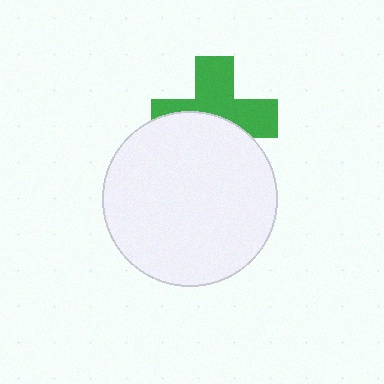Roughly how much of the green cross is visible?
About half of it is visible (roughly 54%).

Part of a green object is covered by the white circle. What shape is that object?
It is a cross.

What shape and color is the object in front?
The object in front is a white circle.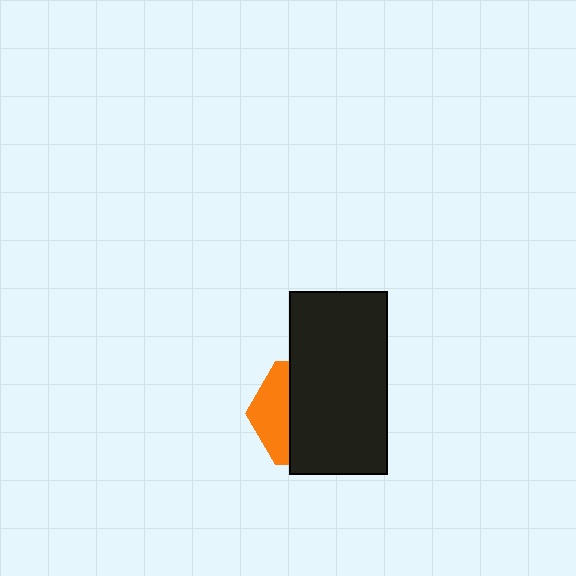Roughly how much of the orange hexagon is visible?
A small part of it is visible (roughly 33%).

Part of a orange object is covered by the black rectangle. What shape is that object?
It is a hexagon.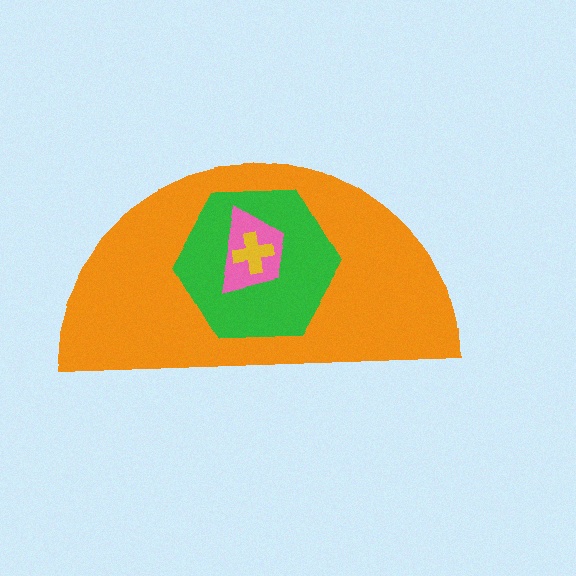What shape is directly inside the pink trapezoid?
The yellow cross.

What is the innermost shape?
The yellow cross.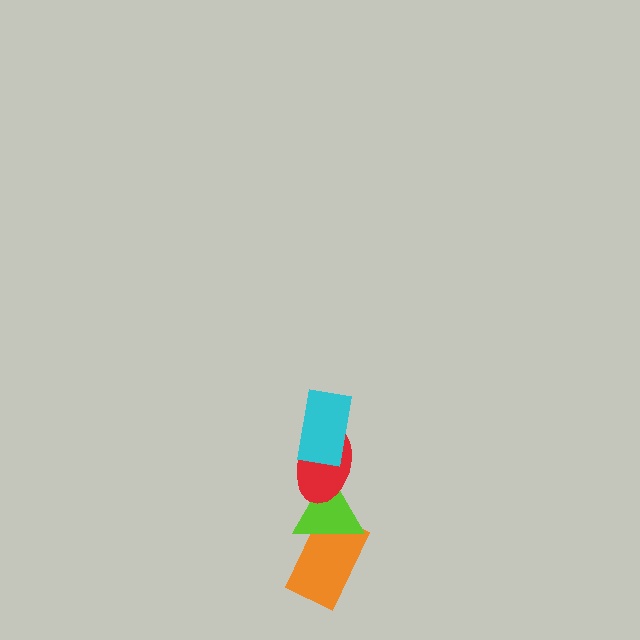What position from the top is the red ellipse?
The red ellipse is 2nd from the top.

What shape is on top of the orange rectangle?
The lime triangle is on top of the orange rectangle.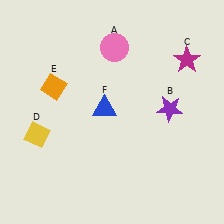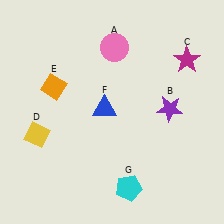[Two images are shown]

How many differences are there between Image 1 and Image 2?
There is 1 difference between the two images.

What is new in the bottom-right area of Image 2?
A cyan pentagon (G) was added in the bottom-right area of Image 2.